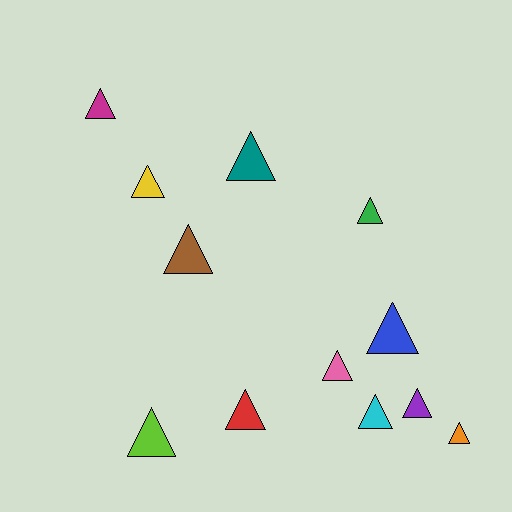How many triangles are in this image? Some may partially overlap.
There are 12 triangles.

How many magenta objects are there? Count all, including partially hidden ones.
There is 1 magenta object.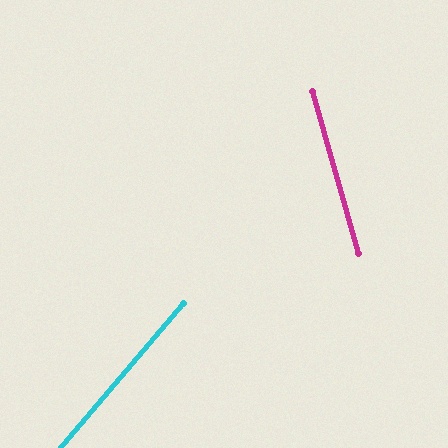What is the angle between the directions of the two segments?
Approximately 57 degrees.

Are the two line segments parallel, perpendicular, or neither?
Neither parallel nor perpendicular — they differ by about 57°.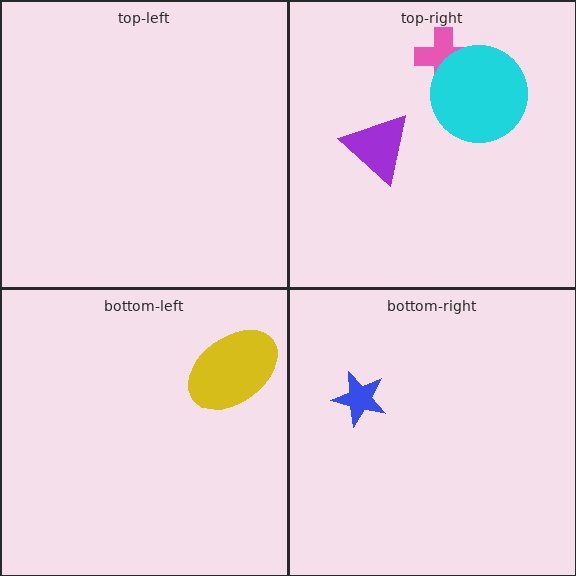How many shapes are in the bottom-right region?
1.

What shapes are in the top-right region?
The pink cross, the cyan circle, the purple triangle.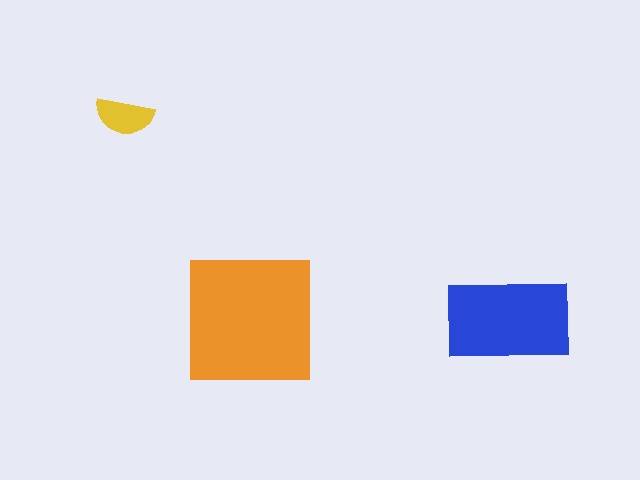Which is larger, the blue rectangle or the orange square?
The orange square.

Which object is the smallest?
The yellow semicircle.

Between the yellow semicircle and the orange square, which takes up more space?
The orange square.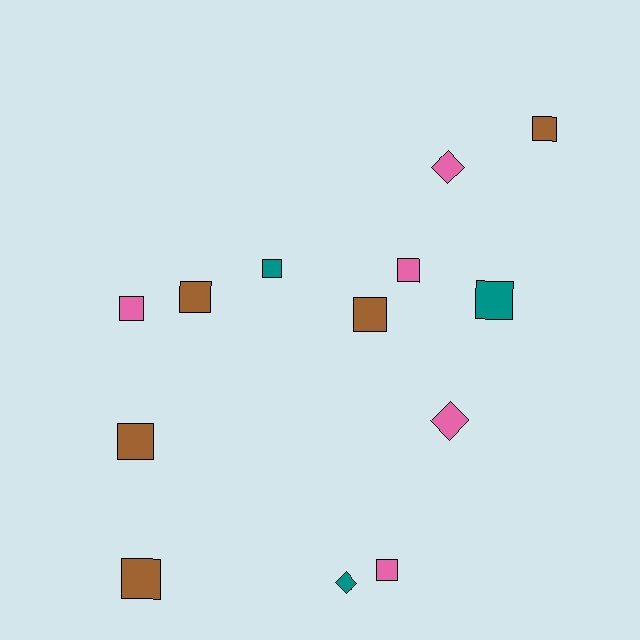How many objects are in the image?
There are 13 objects.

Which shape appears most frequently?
Square, with 10 objects.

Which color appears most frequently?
Pink, with 5 objects.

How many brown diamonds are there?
There are no brown diamonds.